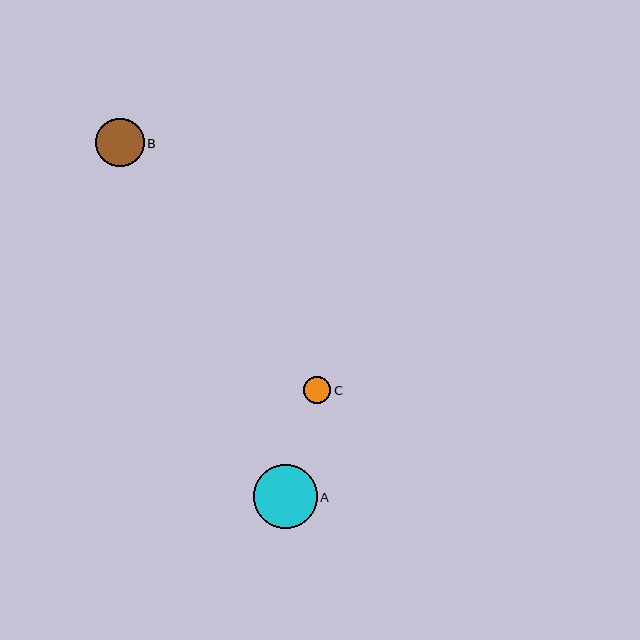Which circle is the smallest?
Circle C is the smallest with a size of approximately 27 pixels.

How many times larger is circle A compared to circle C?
Circle A is approximately 2.4 times the size of circle C.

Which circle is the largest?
Circle A is the largest with a size of approximately 64 pixels.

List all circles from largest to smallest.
From largest to smallest: A, B, C.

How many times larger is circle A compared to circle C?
Circle A is approximately 2.4 times the size of circle C.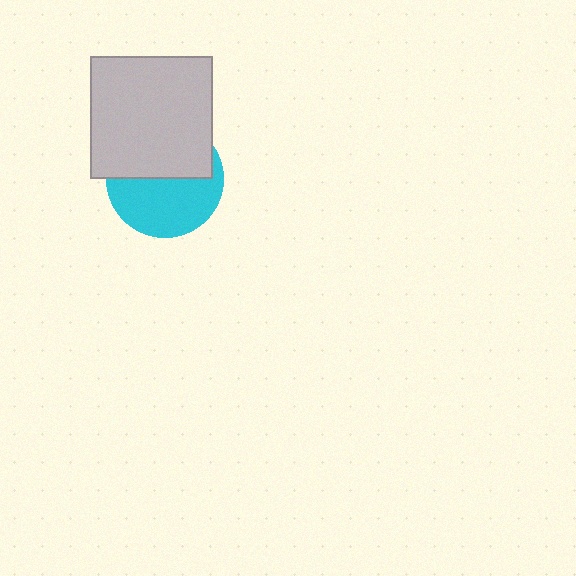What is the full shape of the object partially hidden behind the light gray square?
The partially hidden object is a cyan circle.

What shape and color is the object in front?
The object in front is a light gray square.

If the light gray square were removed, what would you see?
You would see the complete cyan circle.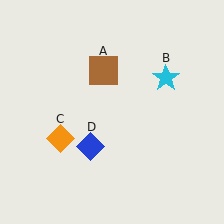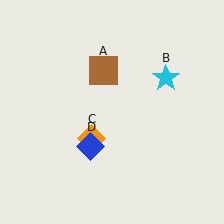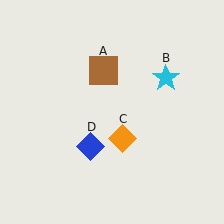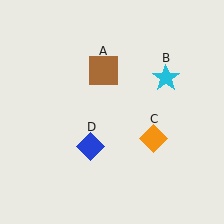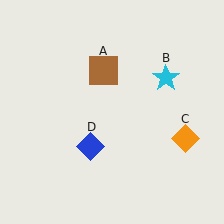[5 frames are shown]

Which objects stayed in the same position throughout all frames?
Brown square (object A) and cyan star (object B) and blue diamond (object D) remained stationary.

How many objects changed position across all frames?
1 object changed position: orange diamond (object C).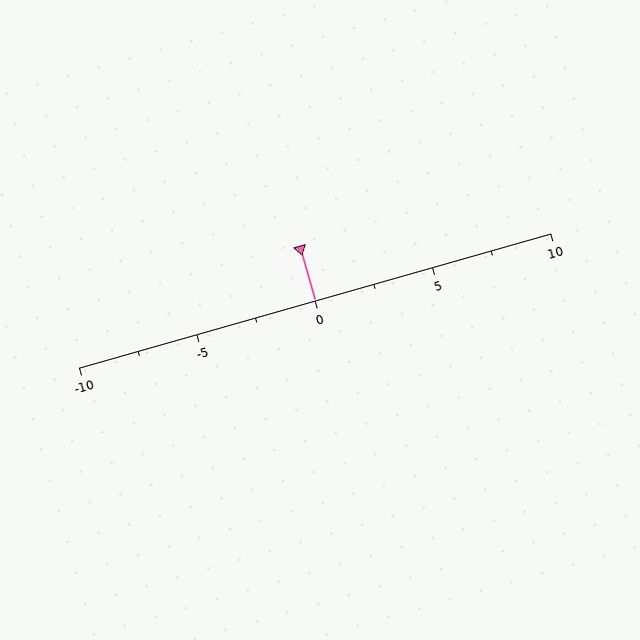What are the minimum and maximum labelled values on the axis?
The axis runs from -10 to 10.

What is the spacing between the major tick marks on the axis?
The major ticks are spaced 5 apart.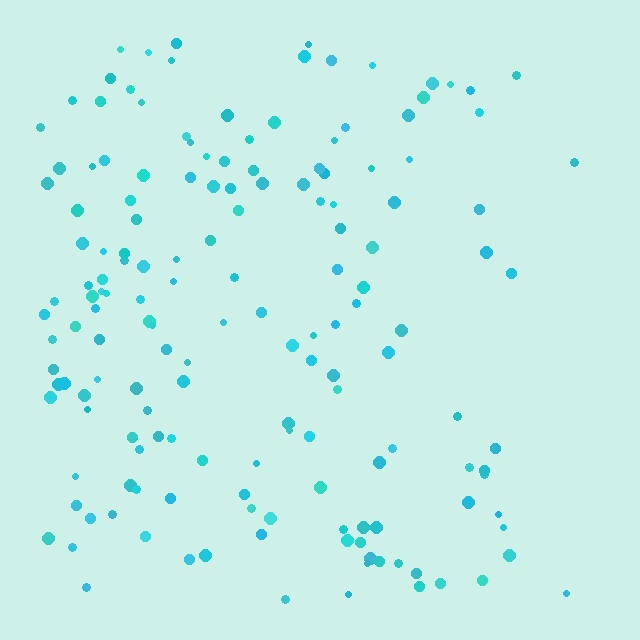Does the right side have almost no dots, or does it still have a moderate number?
Still a moderate number, just noticeably fewer than the left.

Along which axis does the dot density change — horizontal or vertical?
Horizontal.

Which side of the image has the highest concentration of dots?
The left.